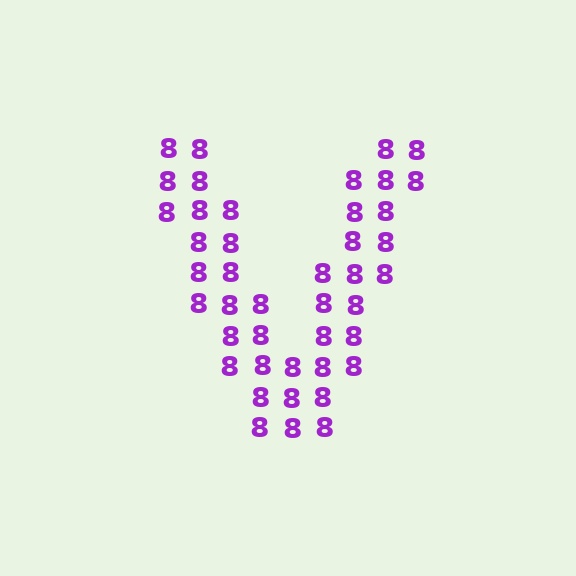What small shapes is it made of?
It is made of small digit 8's.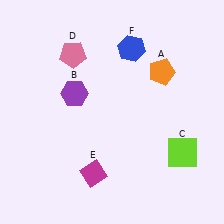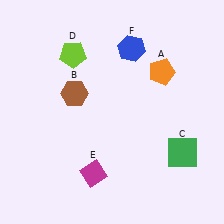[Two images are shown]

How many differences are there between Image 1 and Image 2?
There are 3 differences between the two images.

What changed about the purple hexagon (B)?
In Image 1, B is purple. In Image 2, it changed to brown.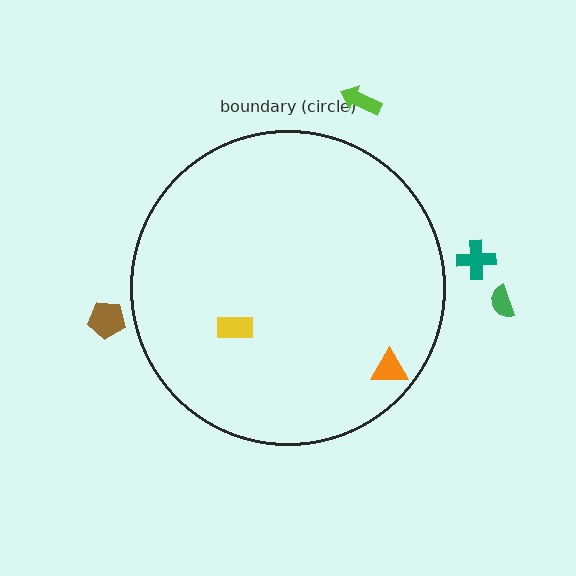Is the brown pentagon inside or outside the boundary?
Outside.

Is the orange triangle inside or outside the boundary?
Inside.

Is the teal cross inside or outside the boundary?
Outside.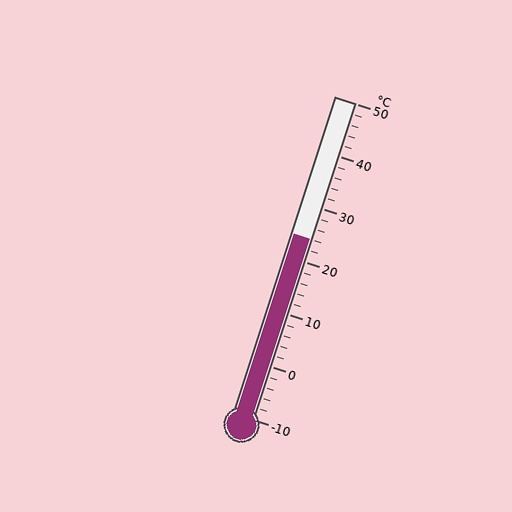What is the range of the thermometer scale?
The thermometer scale ranges from -10°C to 50°C.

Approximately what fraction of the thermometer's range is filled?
The thermometer is filled to approximately 55% of its range.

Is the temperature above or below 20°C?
The temperature is above 20°C.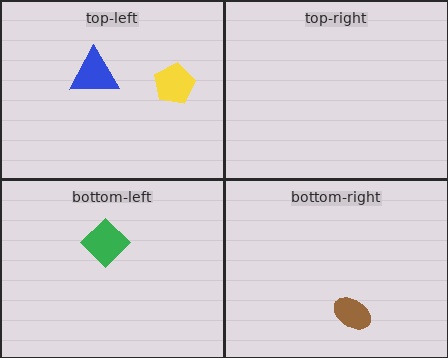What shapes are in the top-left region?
The yellow pentagon, the blue triangle.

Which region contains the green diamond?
The bottom-left region.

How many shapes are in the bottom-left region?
1.